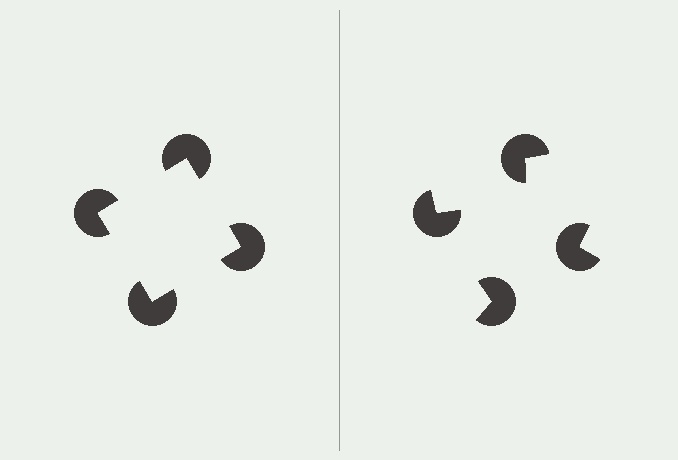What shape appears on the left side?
An illusory square.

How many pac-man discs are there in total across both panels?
8 — 4 on each side.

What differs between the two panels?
The pac-man discs are positioned identically on both sides; only the wedge orientations differ. On the left they align to a square; on the right they are misaligned.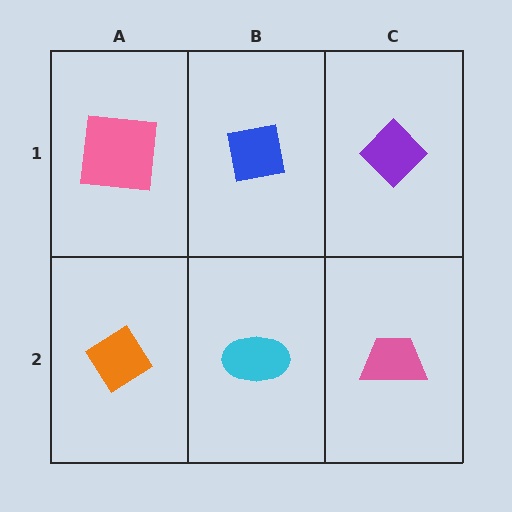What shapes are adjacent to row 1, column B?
A cyan ellipse (row 2, column B), a pink square (row 1, column A), a purple diamond (row 1, column C).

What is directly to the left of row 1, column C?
A blue square.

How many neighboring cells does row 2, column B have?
3.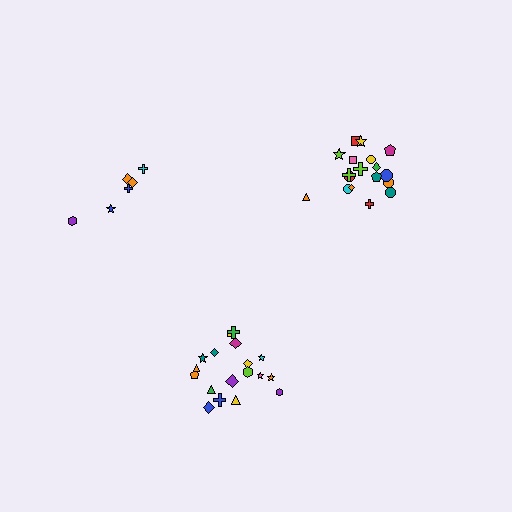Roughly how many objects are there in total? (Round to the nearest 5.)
Roughly 40 objects in total.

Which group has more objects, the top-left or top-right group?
The top-right group.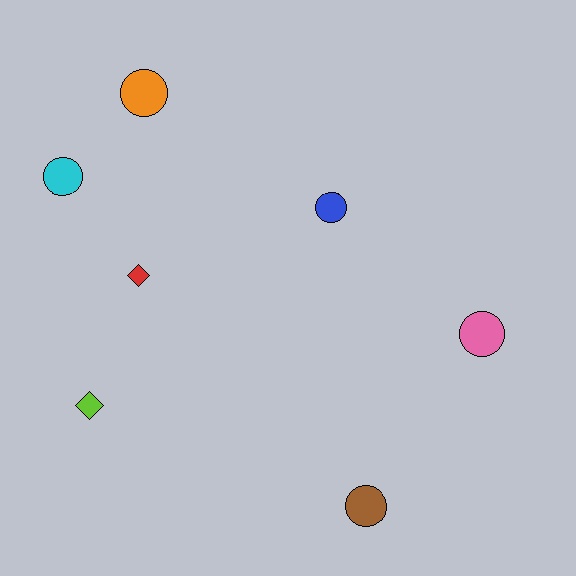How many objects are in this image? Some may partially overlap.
There are 7 objects.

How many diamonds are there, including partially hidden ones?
There are 2 diamonds.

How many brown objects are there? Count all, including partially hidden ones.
There is 1 brown object.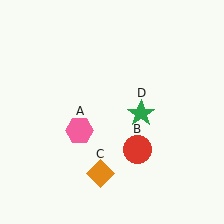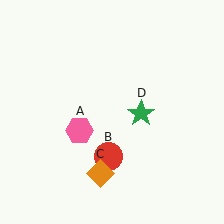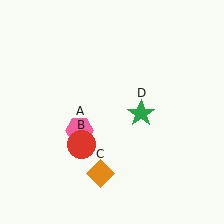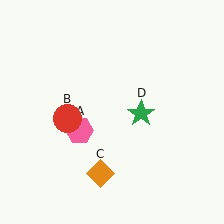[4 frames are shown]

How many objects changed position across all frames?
1 object changed position: red circle (object B).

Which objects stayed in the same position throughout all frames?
Pink hexagon (object A) and orange diamond (object C) and green star (object D) remained stationary.